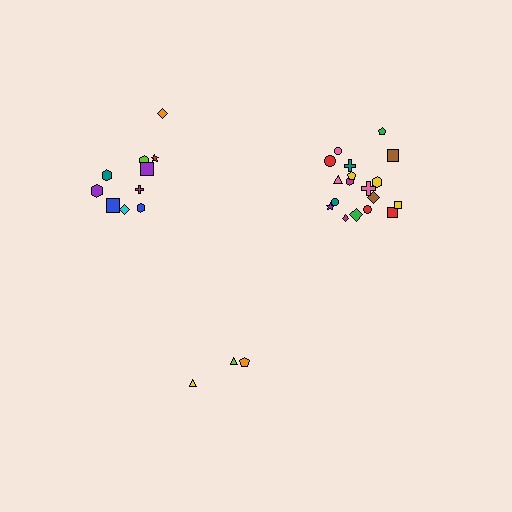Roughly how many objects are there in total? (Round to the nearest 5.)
Roughly 30 objects in total.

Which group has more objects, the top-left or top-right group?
The top-right group.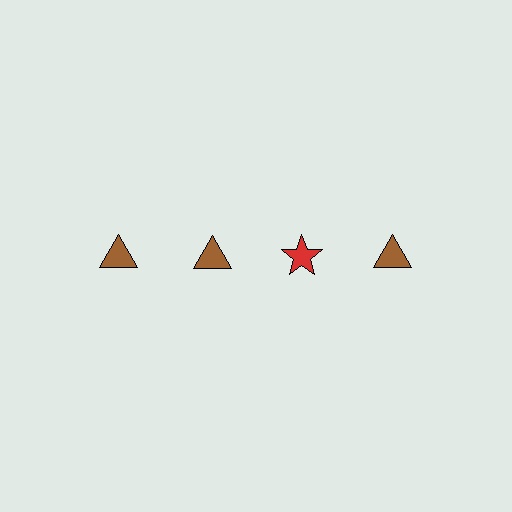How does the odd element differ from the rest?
It differs in both color (red instead of brown) and shape (star instead of triangle).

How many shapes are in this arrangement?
There are 4 shapes arranged in a grid pattern.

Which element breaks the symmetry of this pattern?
The red star in the top row, center column breaks the symmetry. All other shapes are brown triangles.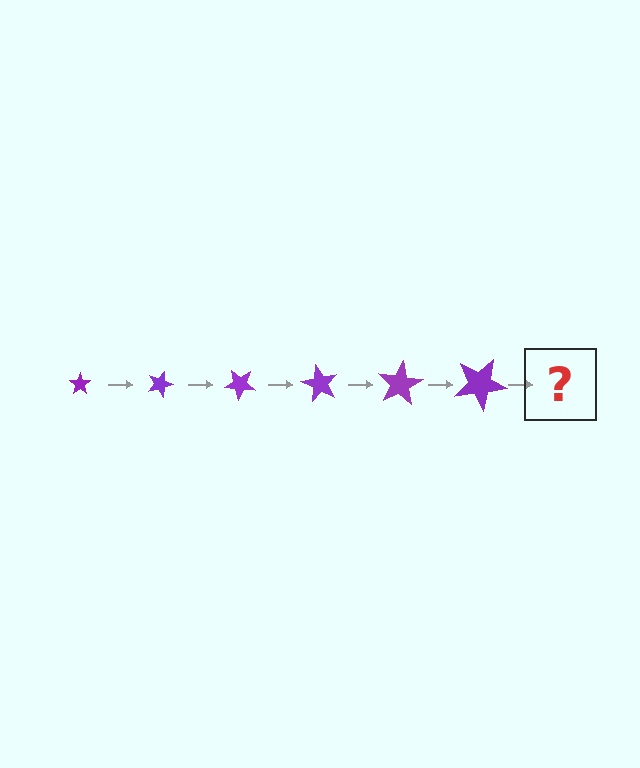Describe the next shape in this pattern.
It should be a star, larger than the previous one and rotated 120 degrees from the start.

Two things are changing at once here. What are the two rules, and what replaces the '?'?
The two rules are that the star grows larger each step and it rotates 20 degrees each step. The '?' should be a star, larger than the previous one and rotated 120 degrees from the start.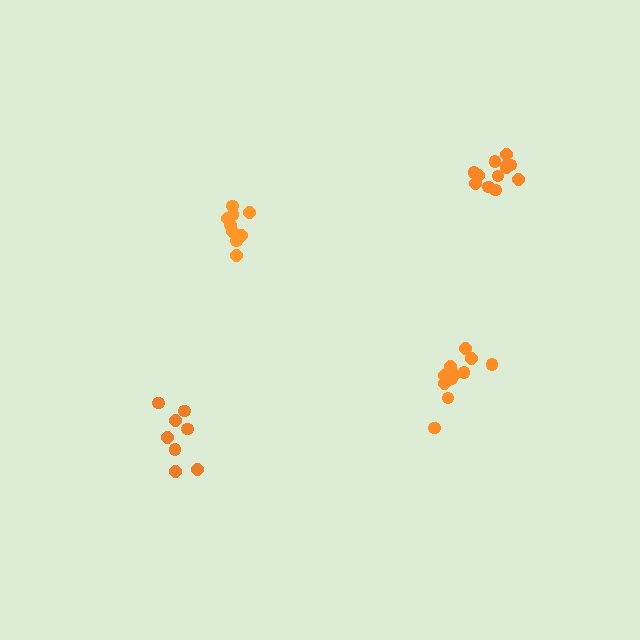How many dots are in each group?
Group 1: 12 dots, Group 2: 11 dots, Group 3: 10 dots, Group 4: 8 dots (41 total).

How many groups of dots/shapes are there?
There are 4 groups.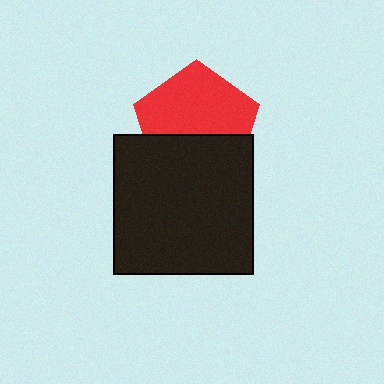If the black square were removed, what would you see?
You would see the complete red pentagon.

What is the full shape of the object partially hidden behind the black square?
The partially hidden object is a red pentagon.